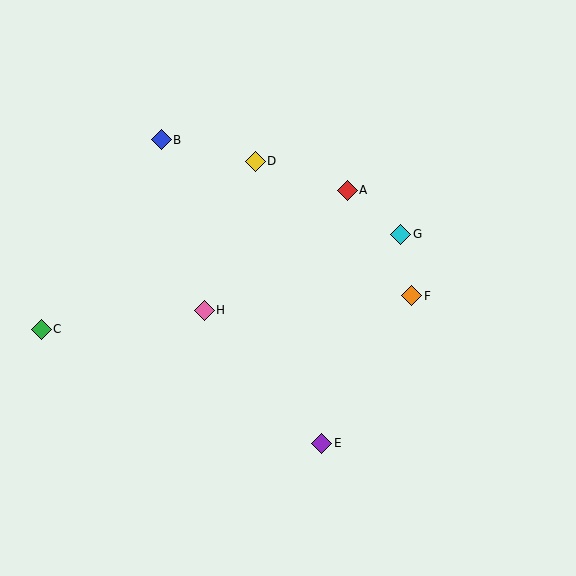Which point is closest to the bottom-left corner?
Point C is closest to the bottom-left corner.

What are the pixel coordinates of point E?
Point E is at (322, 443).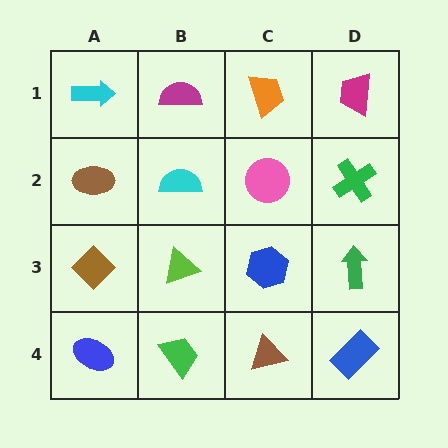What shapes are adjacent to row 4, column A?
A brown diamond (row 3, column A), a green trapezoid (row 4, column B).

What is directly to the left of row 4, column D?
A brown triangle.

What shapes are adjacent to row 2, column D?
A magenta trapezoid (row 1, column D), a green arrow (row 3, column D), a pink circle (row 2, column C).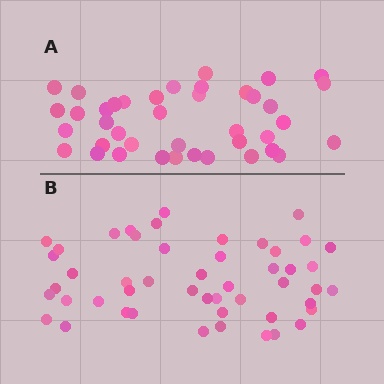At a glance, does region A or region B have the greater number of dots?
Region B (the bottom region) has more dots.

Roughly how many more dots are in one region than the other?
Region B has roughly 8 or so more dots than region A.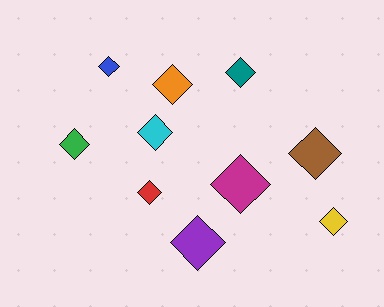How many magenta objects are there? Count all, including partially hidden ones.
There is 1 magenta object.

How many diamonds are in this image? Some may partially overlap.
There are 10 diamonds.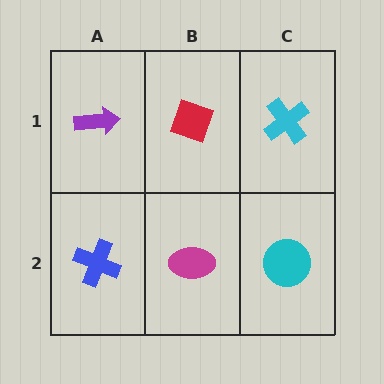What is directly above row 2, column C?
A cyan cross.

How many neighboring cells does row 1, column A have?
2.